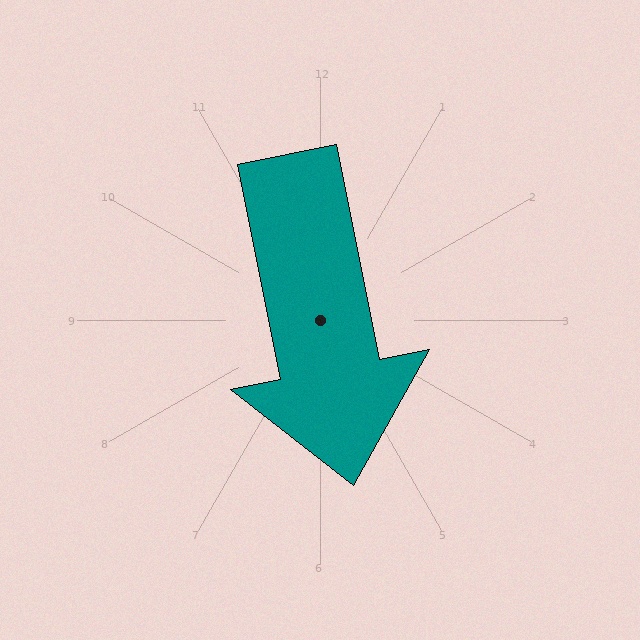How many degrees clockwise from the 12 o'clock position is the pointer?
Approximately 169 degrees.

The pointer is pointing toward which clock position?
Roughly 6 o'clock.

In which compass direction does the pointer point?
South.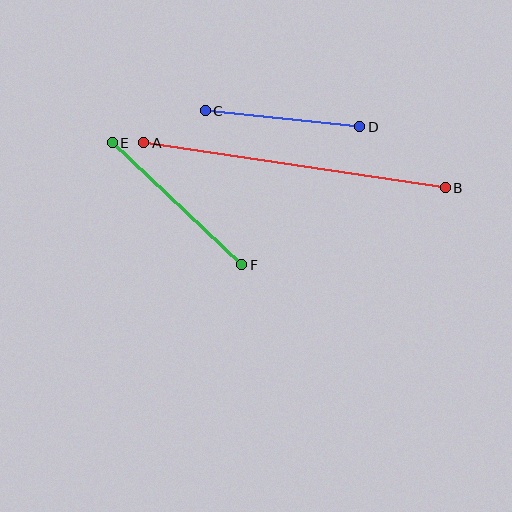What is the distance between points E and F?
The distance is approximately 178 pixels.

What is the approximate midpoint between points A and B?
The midpoint is at approximately (294, 165) pixels.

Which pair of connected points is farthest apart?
Points A and B are farthest apart.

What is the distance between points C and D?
The distance is approximately 155 pixels.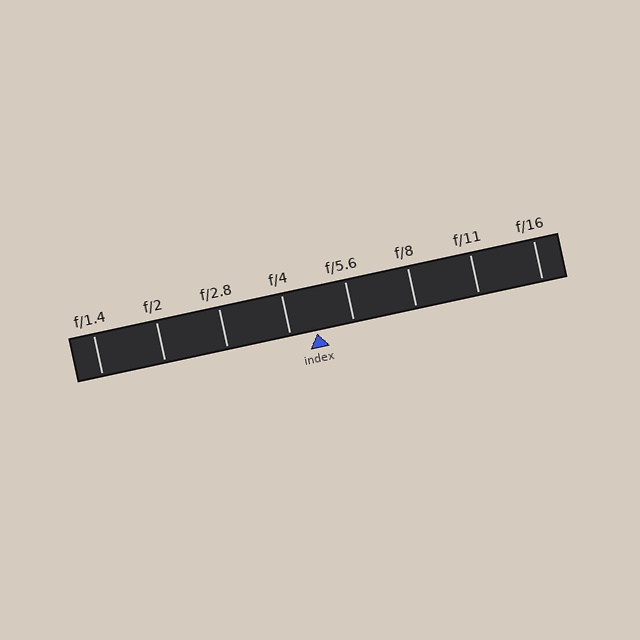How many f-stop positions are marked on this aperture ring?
There are 8 f-stop positions marked.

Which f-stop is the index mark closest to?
The index mark is closest to f/4.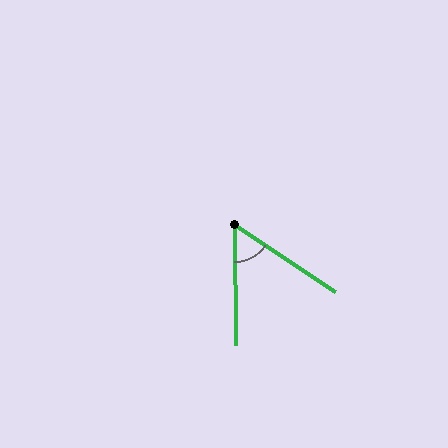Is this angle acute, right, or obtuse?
It is acute.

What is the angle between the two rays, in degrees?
Approximately 56 degrees.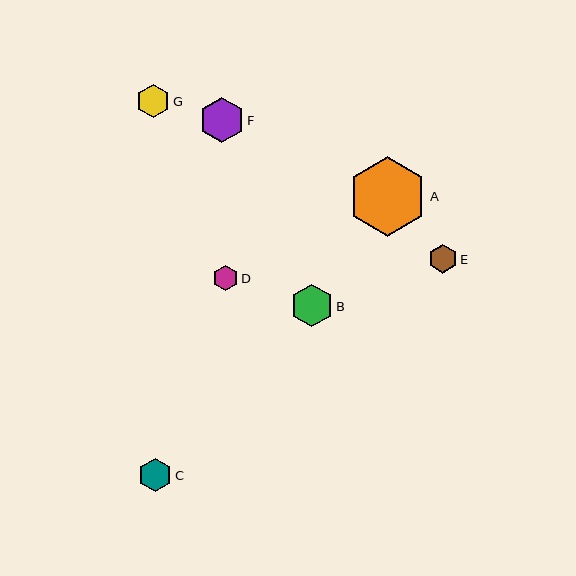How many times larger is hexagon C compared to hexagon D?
Hexagon C is approximately 1.3 times the size of hexagon D.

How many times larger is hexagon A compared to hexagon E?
Hexagon A is approximately 2.8 times the size of hexagon E.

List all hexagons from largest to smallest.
From largest to smallest: A, F, B, C, G, E, D.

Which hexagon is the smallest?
Hexagon D is the smallest with a size of approximately 25 pixels.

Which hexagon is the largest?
Hexagon A is the largest with a size of approximately 80 pixels.